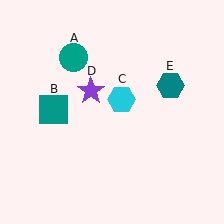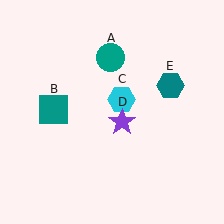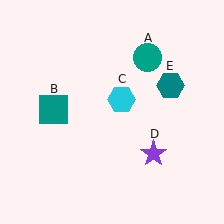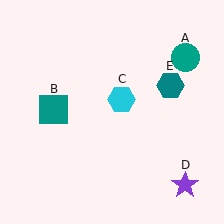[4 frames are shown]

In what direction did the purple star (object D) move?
The purple star (object D) moved down and to the right.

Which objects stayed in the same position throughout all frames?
Teal square (object B) and cyan hexagon (object C) and teal hexagon (object E) remained stationary.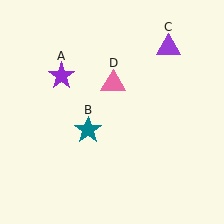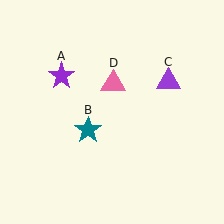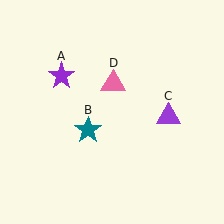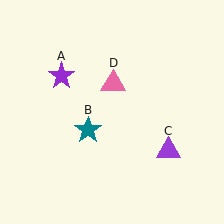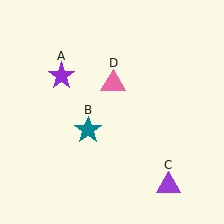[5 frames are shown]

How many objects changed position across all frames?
1 object changed position: purple triangle (object C).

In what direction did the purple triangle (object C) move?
The purple triangle (object C) moved down.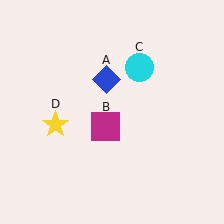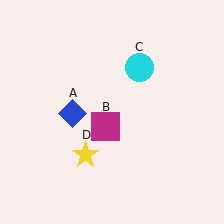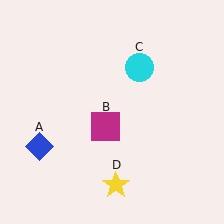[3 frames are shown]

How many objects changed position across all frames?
2 objects changed position: blue diamond (object A), yellow star (object D).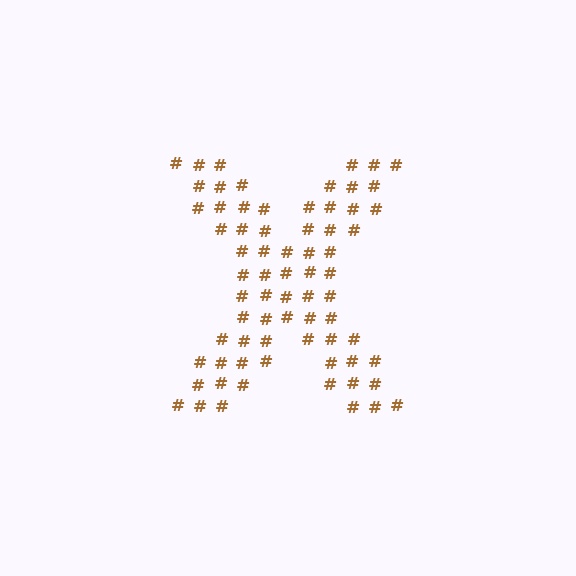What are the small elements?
The small elements are hash symbols.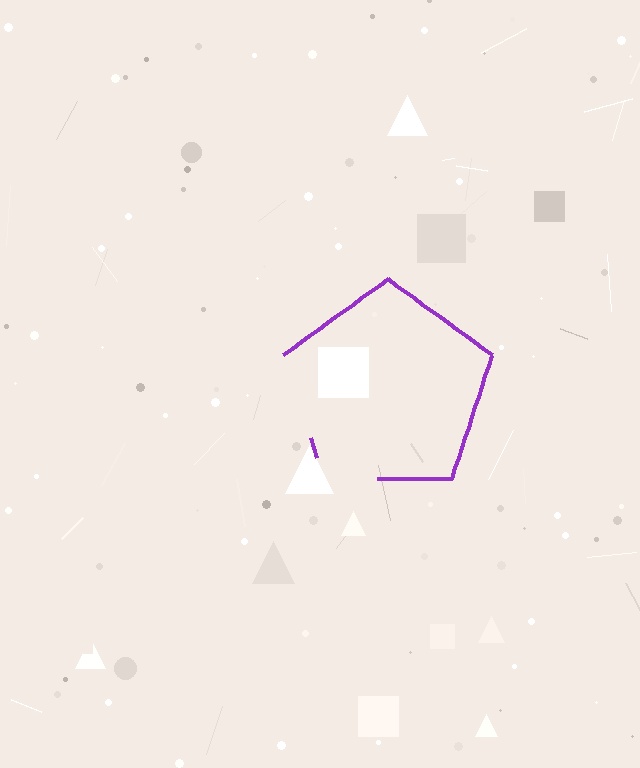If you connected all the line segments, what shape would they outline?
They would outline a pentagon.